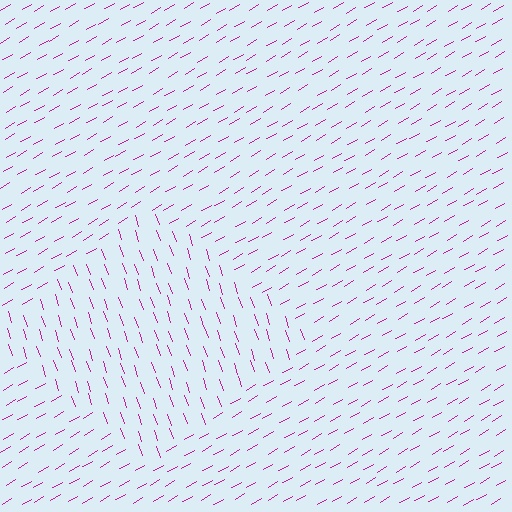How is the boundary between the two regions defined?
The boundary is defined purely by a change in line orientation (approximately 78 degrees difference). All lines are the same color and thickness.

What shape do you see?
I see a diamond.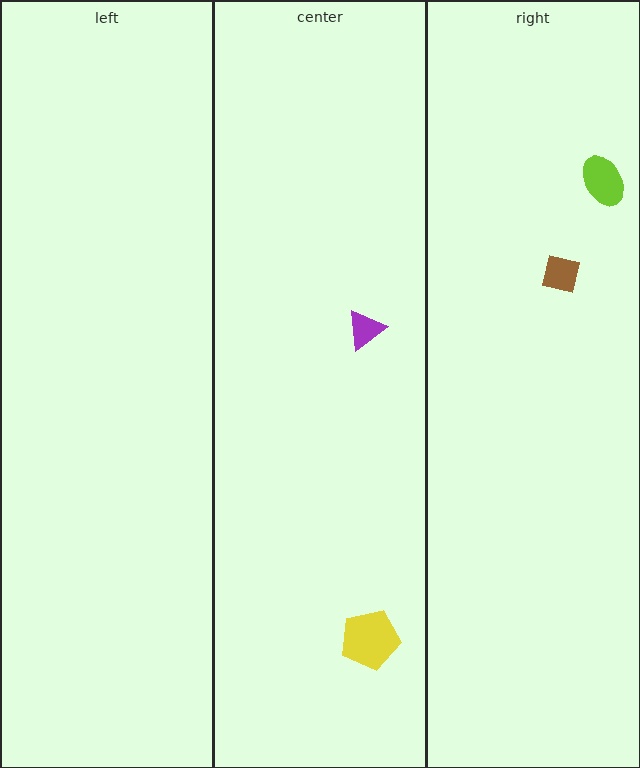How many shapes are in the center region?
2.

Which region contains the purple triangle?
The center region.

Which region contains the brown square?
The right region.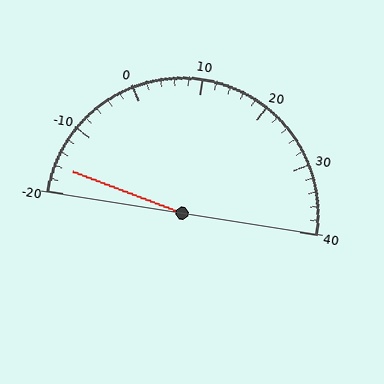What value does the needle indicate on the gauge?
The needle indicates approximately -16.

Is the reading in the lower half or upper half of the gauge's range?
The reading is in the lower half of the range (-20 to 40).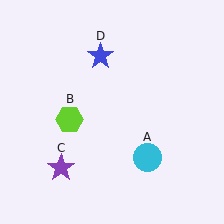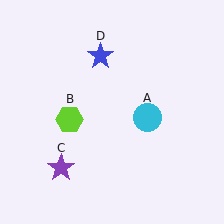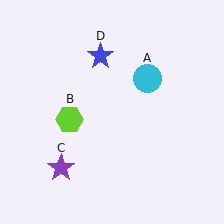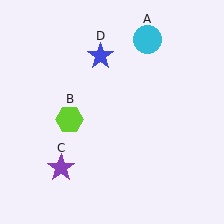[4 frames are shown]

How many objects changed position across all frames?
1 object changed position: cyan circle (object A).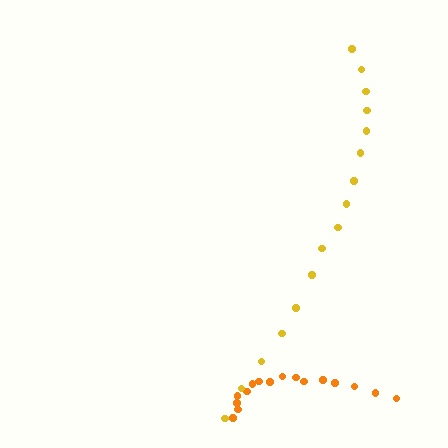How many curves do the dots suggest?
There are 2 distinct paths.